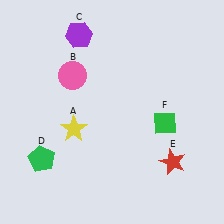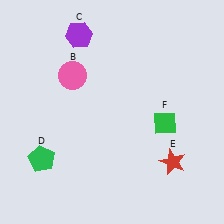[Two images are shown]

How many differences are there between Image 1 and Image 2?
There is 1 difference between the two images.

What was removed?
The yellow star (A) was removed in Image 2.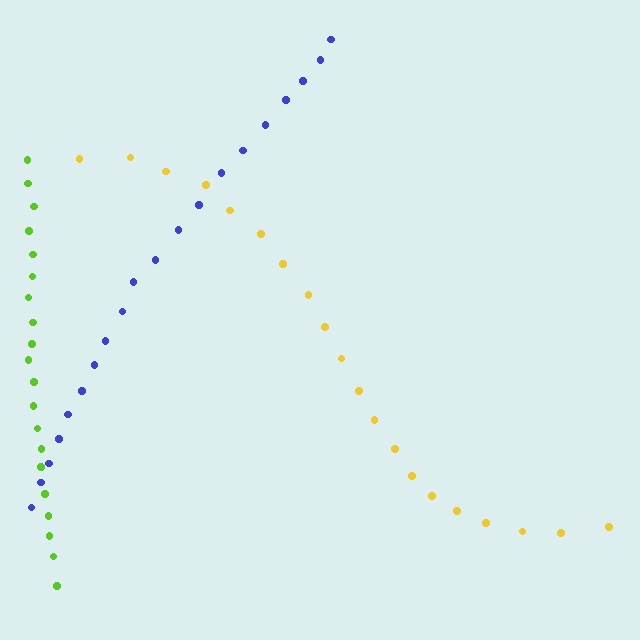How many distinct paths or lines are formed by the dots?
There are 3 distinct paths.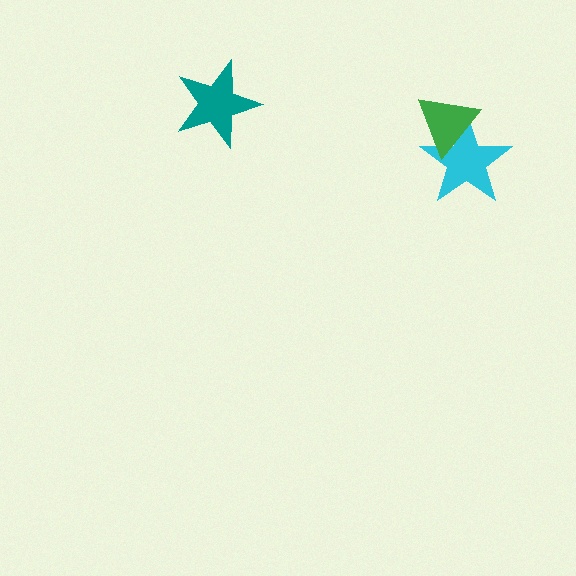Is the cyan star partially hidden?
Yes, it is partially covered by another shape.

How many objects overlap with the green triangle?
1 object overlaps with the green triangle.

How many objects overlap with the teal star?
0 objects overlap with the teal star.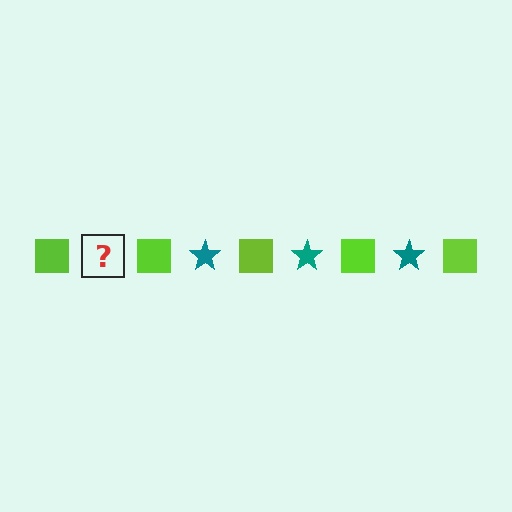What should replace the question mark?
The question mark should be replaced with a teal star.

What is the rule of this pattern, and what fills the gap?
The rule is that the pattern alternates between lime square and teal star. The gap should be filled with a teal star.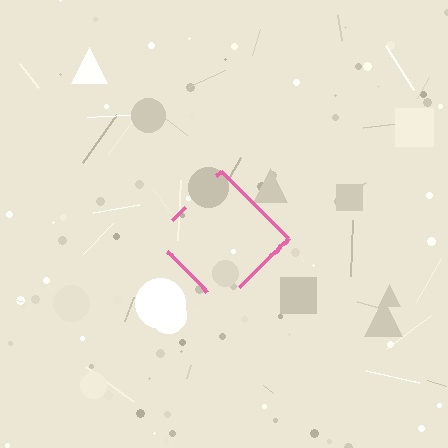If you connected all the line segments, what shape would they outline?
They would outline a diamond.